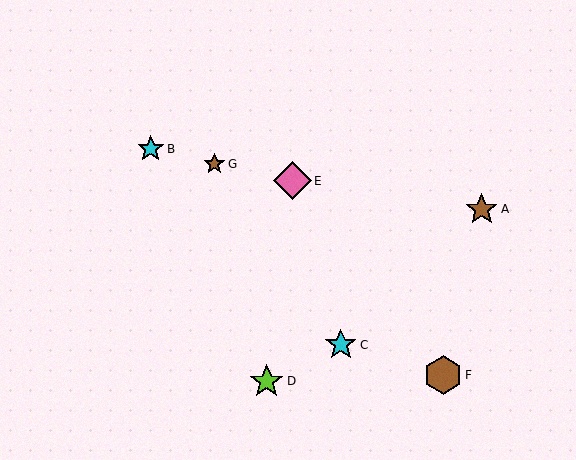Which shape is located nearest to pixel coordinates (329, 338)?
The cyan star (labeled C) at (341, 345) is nearest to that location.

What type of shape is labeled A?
Shape A is a brown star.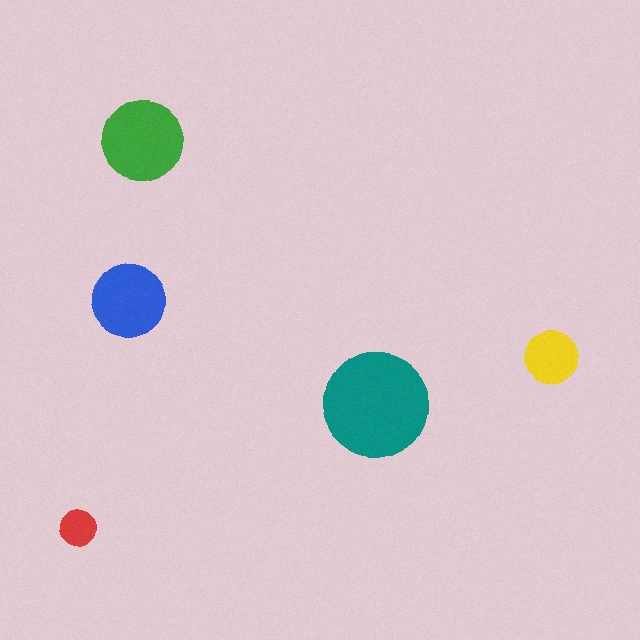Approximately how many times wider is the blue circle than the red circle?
About 2 times wider.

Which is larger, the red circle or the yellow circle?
The yellow one.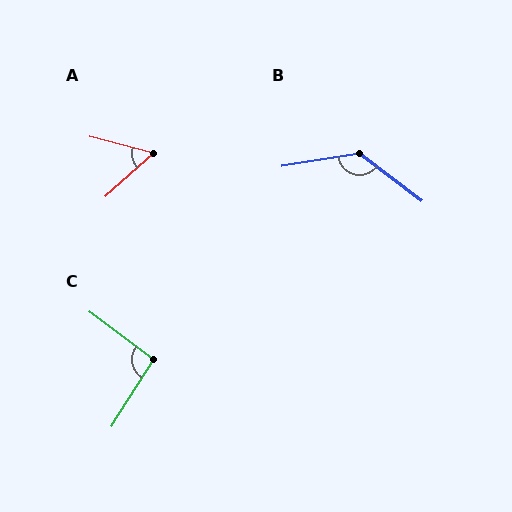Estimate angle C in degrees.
Approximately 95 degrees.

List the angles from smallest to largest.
A (56°), C (95°), B (133°).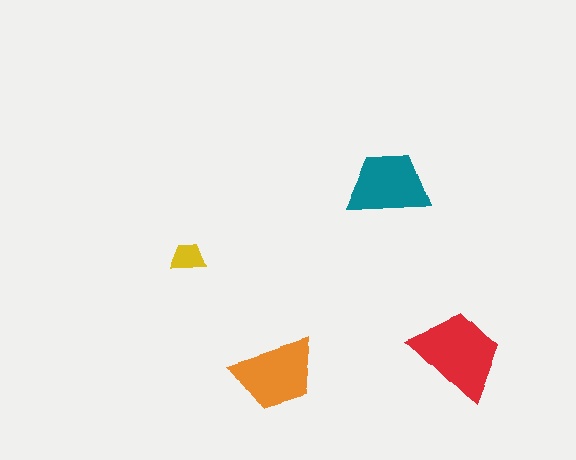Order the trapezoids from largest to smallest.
the red one, the orange one, the teal one, the yellow one.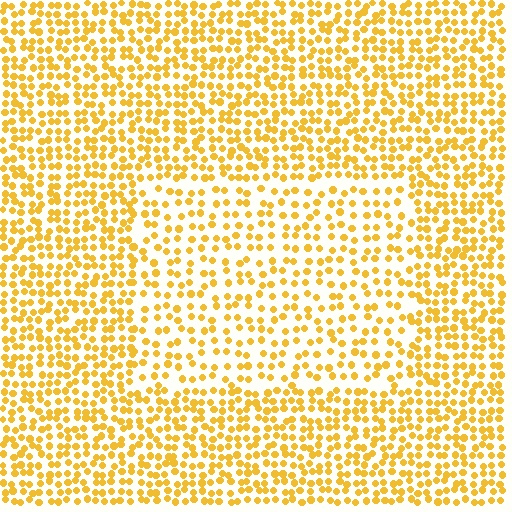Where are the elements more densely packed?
The elements are more densely packed outside the rectangle boundary.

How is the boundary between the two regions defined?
The boundary is defined by a change in element density (approximately 1.7x ratio). All elements are the same color, size, and shape.